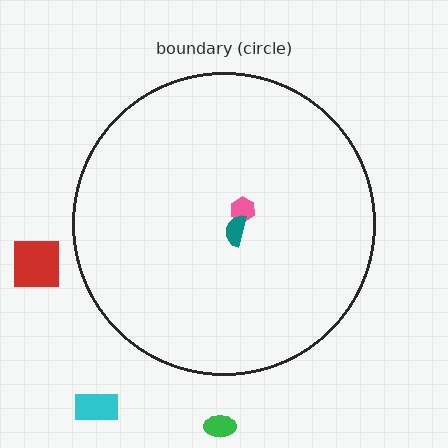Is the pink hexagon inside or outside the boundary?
Inside.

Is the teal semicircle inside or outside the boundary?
Inside.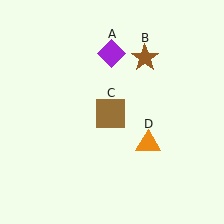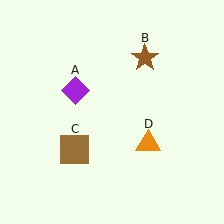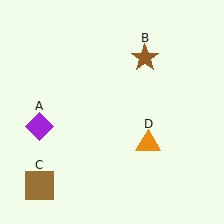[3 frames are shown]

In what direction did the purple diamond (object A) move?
The purple diamond (object A) moved down and to the left.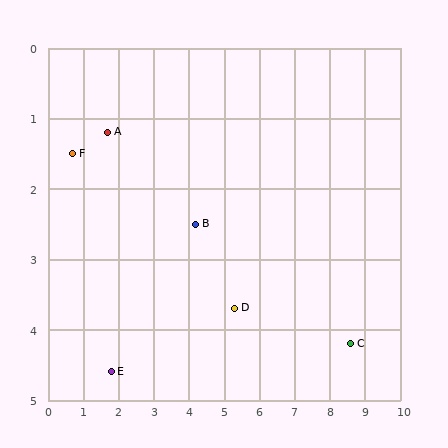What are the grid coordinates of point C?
Point C is at approximately (8.6, 4.2).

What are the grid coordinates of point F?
Point F is at approximately (0.7, 1.5).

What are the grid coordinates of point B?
Point B is at approximately (4.2, 2.5).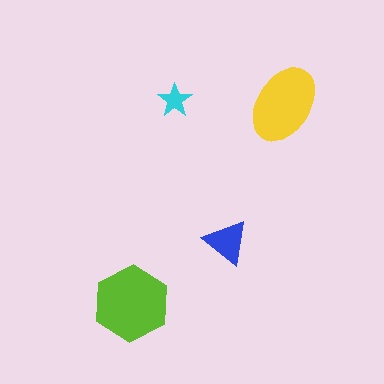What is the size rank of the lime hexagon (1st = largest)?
1st.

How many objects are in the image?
There are 4 objects in the image.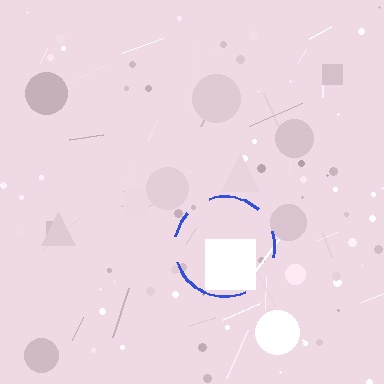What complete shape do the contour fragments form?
The contour fragments form a circle.